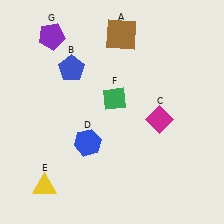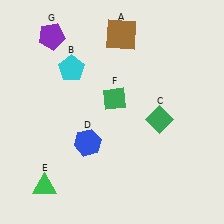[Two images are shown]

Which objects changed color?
B changed from blue to cyan. C changed from magenta to green. E changed from yellow to green.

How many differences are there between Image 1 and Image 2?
There are 3 differences between the two images.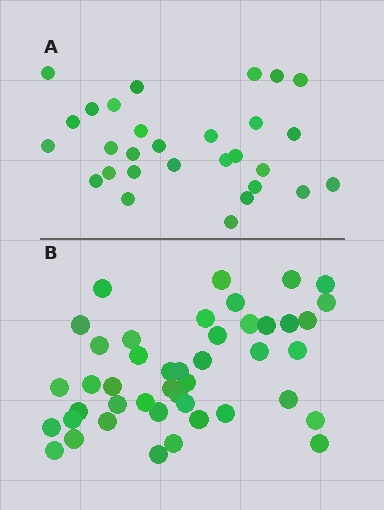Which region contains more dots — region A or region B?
Region B (the bottom region) has more dots.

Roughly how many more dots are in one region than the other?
Region B has approximately 15 more dots than region A.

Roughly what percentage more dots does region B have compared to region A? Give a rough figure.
About 50% more.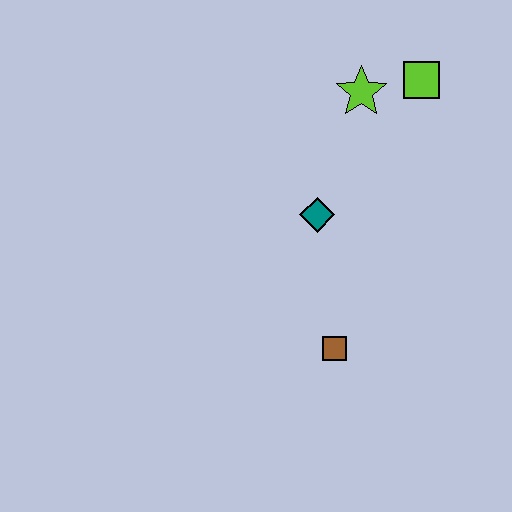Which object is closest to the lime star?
The lime square is closest to the lime star.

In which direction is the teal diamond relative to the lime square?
The teal diamond is below the lime square.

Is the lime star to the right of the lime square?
No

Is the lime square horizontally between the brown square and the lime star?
No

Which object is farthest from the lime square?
The brown square is farthest from the lime square.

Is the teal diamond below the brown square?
No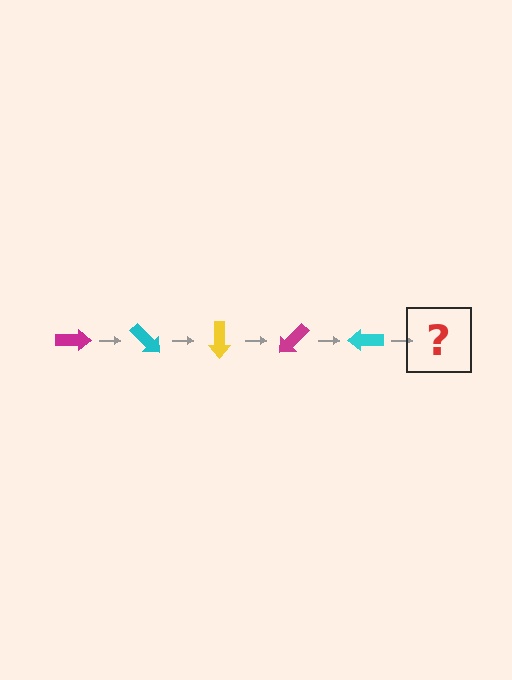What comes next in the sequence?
The next element should be a yellow arrow, rotated 225 degrees from the start.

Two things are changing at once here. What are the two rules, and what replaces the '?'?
The two rules are that it rotates 45 degrees each step and the color cycles through magenta, cyan, and yellow. The '?' should be a yellow arrow, rotated 225 degrees from the start.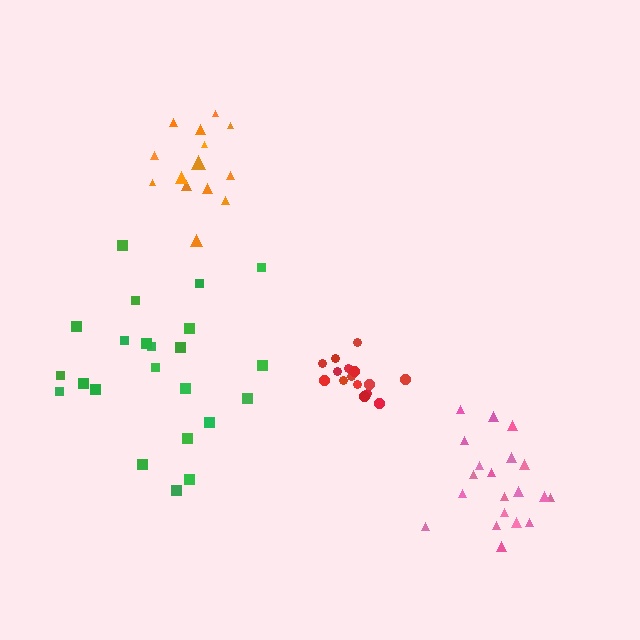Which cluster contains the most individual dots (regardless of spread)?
Green (23).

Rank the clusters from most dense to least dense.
red, pink, orange, green.